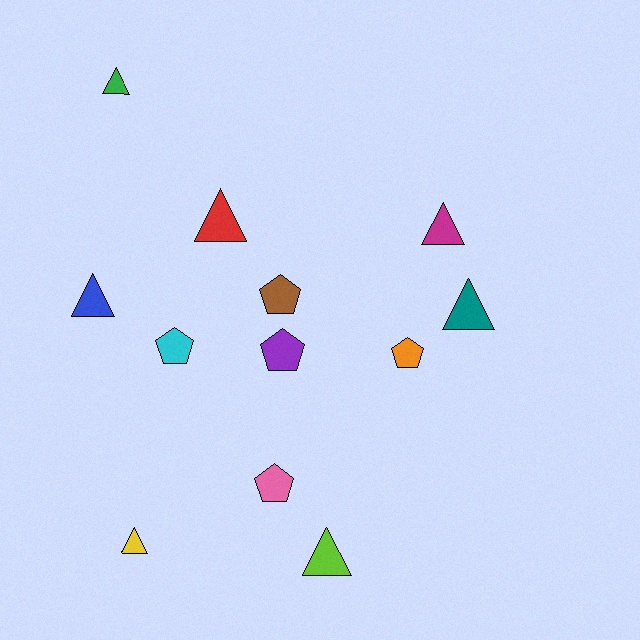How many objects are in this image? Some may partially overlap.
There are 12 objects.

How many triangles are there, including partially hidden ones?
There are 7 triangles.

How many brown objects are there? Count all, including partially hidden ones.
There is 1 brown object.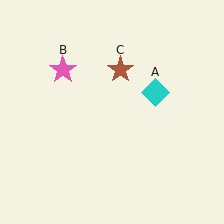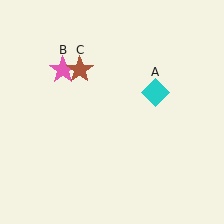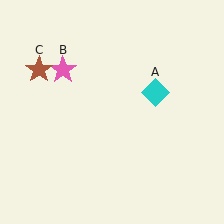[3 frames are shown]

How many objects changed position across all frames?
1 object changed position: brown star (object C).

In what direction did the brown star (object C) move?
The brown star (object C) moved left.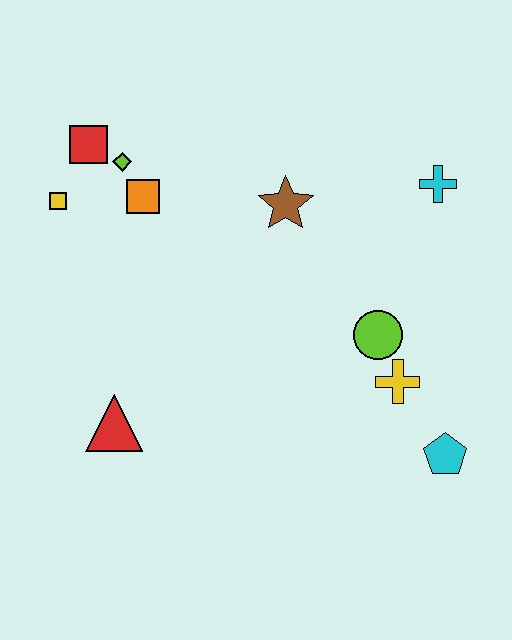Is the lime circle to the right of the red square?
Yes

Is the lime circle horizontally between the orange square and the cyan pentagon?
Yes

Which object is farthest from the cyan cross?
The red triangle is farthest from the cyan cross.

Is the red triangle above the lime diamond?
No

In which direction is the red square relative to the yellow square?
The red square is above the yellow square.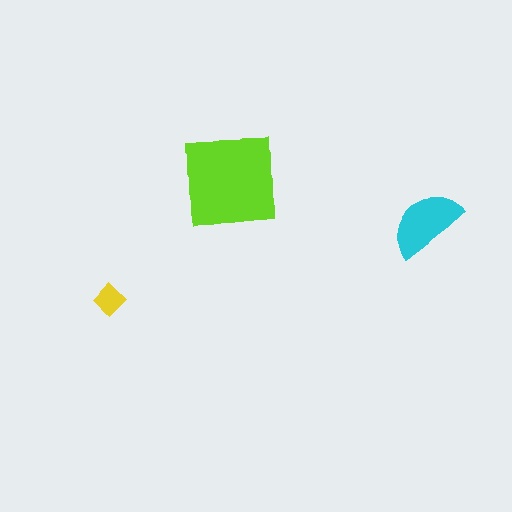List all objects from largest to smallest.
The lime square, the cyan semicircle, the yellow diamond.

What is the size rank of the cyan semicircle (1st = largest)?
2nd.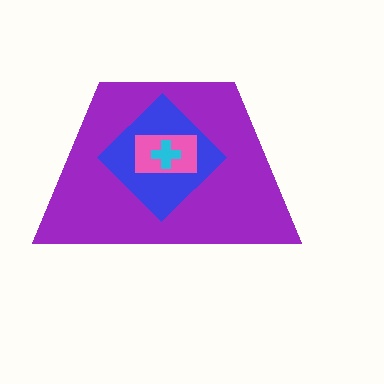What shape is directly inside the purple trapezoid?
The blue diamond.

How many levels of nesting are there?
4.